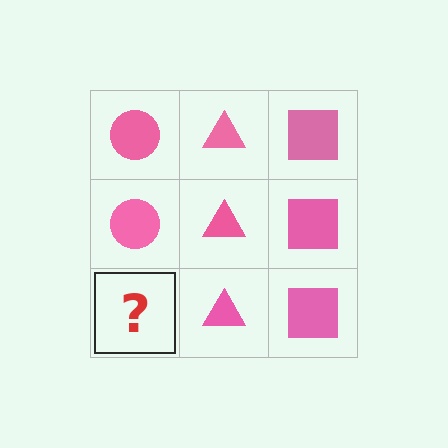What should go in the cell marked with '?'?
The missing cell should contain a pink circle.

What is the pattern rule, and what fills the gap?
The rule is that each column has a consistent shape. The gap should be filled with a pink circle.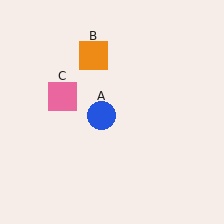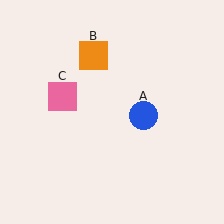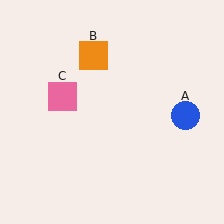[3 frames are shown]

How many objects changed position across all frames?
1 object changed position: blue circle (object A).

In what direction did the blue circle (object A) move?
The blue circle (object A) moved right.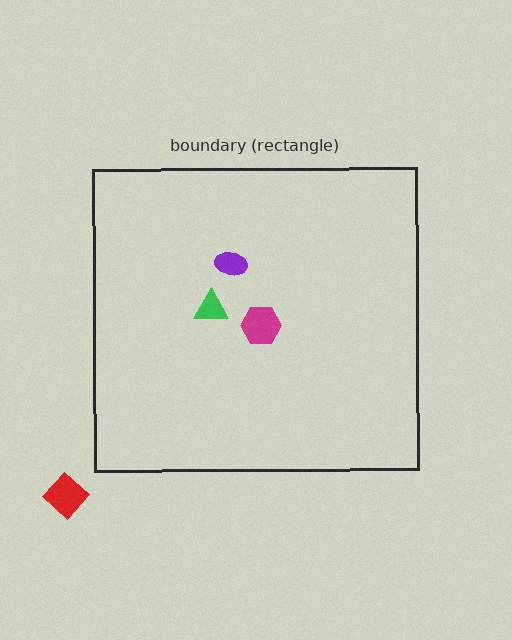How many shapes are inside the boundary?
3 inside, 1 outside.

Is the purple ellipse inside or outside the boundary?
Inside.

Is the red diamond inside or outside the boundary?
Outside.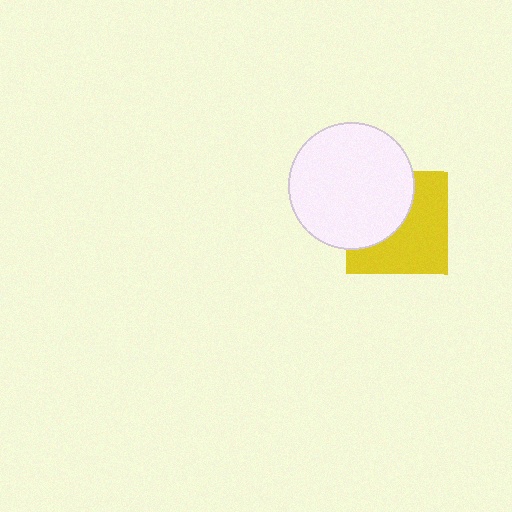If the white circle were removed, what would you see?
You would see the complete yellow square.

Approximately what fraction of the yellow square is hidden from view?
Roughly 44% of the yellow square is hidden behind the white circle.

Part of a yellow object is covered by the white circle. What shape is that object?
It is a square.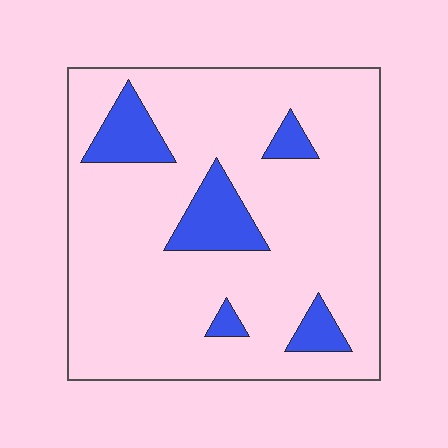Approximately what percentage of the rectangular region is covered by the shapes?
Approximately 15%.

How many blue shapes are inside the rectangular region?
5.